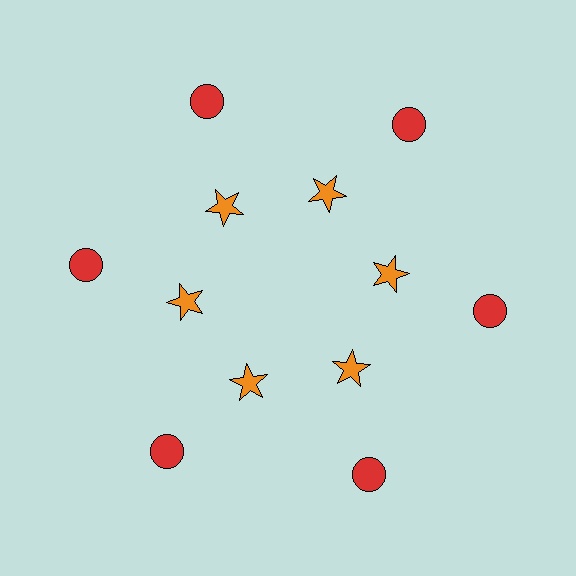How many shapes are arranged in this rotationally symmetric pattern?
There are 12 shapes, arranged in 6 groups of 2.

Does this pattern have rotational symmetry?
Yes, this pattern has 6-fold rotational symmetry. It looks the same after rotating 60 degrees around the center.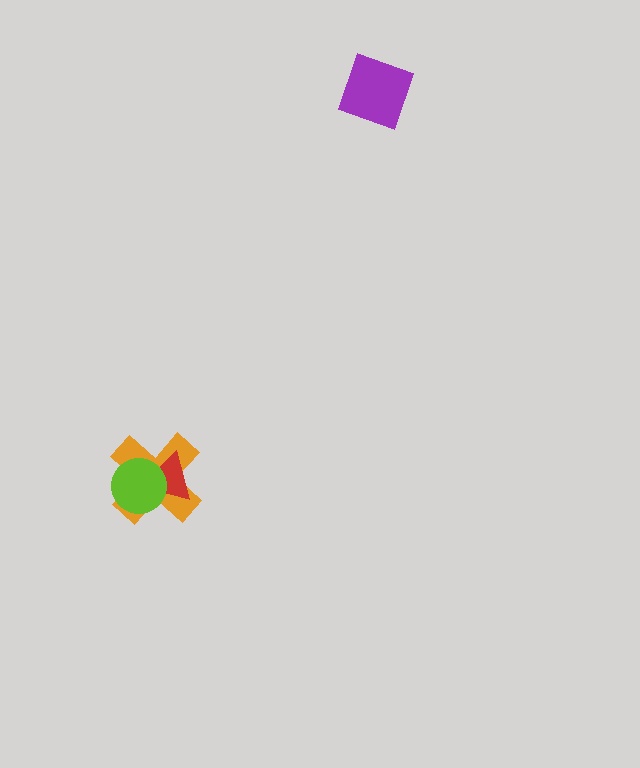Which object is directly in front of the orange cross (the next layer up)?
The red triangle is directly in front of the orange cross.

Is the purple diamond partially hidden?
No, no other shape covers it.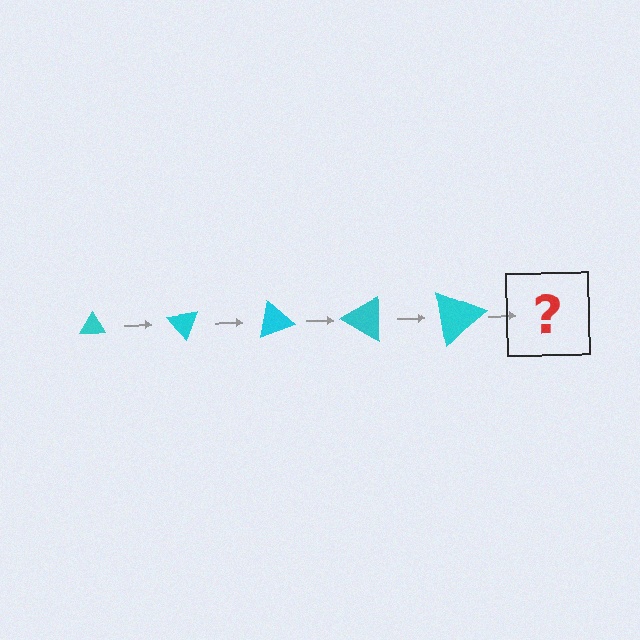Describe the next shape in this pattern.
It should be a triangle, larger than the previous one and rotated 250 degrees from the start.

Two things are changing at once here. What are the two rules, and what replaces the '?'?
The two rules are that the triangle grows larger each step and it rotates 50 degrees each step. The '?' should be a triangle, larger than the previous one and rotated 250 degrees from the start.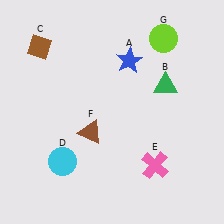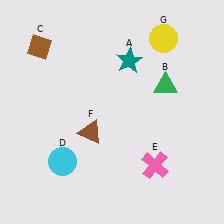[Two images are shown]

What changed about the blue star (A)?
In Image 1, A is blue. In Image 2, it changed to teal.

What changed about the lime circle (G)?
In Image 1, G is lime. In Image 2, it changed to yellow.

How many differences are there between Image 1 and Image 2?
There are 2 differences between the two images.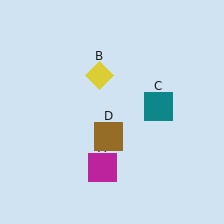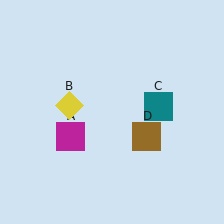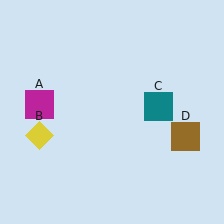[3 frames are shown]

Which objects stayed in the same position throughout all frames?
Teal square (object C) remained stationary.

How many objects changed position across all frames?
3 objects changed position: magenta square (object A), yellow diamond (object B), brown square (object D).